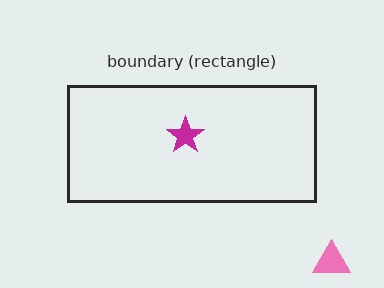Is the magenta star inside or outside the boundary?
Inside.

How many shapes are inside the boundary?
1 inside, 1 outside.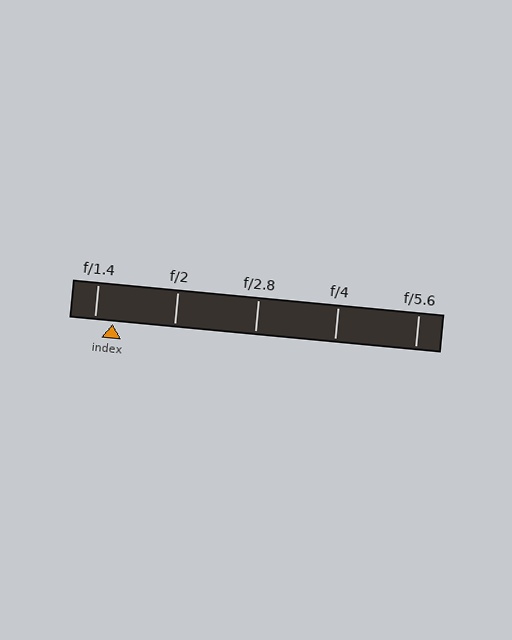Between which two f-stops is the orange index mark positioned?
The index mark is between f/1.4 and f/2.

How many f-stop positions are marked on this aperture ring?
There are 5 f-stop positions marked.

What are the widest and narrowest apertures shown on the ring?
The widest aperture shown is f/1.4 and the narrowest is f/5.6.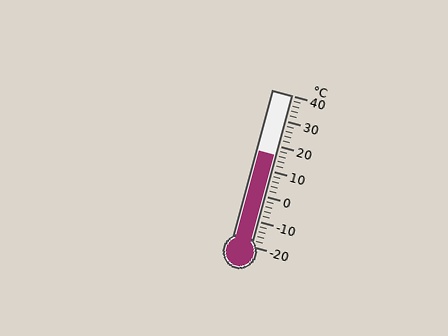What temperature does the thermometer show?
The thermometer shows approximately 16°C.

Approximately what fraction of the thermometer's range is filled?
The thermometer is filled to approximately 60% of its range.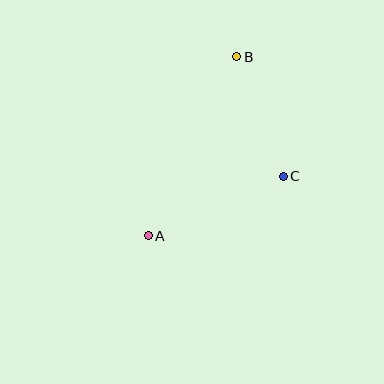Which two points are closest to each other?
Points B and C are closest to each other.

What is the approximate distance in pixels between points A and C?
The distance between A and C is approximately 148 pixels.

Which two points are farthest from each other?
Points A and B are farthest from each other.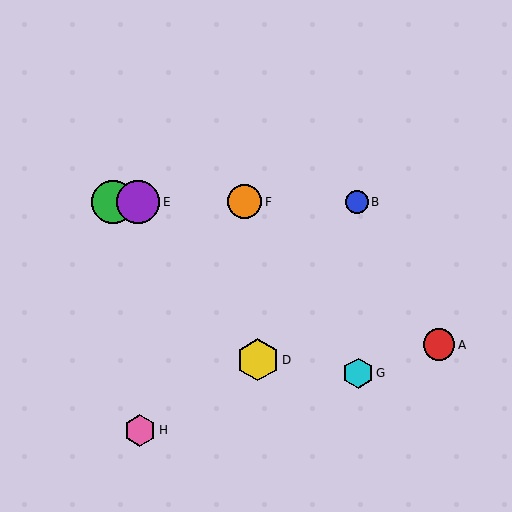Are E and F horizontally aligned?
Yes, both are at y≈202.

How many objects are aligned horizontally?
4 objects (B, C, E, F) are aligned horizontally.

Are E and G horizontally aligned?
No, E is at y≈202 and G is at y≈373.